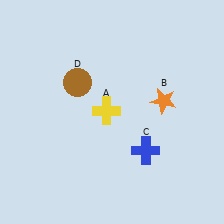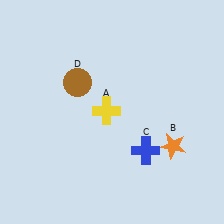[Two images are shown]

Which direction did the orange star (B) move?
The orange star (B) moved down.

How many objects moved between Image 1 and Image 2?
1 object moved between the two images.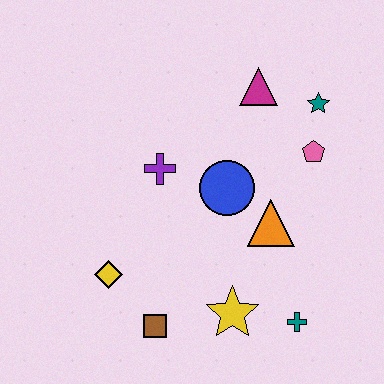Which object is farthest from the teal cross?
The magenta triangle is farthest from the teal cross.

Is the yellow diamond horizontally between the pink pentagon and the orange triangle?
No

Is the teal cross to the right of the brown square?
Yes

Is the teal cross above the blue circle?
No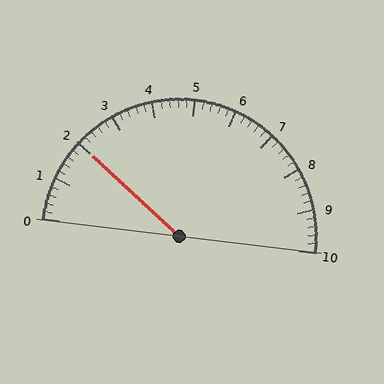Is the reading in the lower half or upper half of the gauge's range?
The reading is in the lower half of the range (0 to 10).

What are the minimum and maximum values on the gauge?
The gauge ranges from 0 to 10.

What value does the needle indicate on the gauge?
The needle indicates approximately 2.0.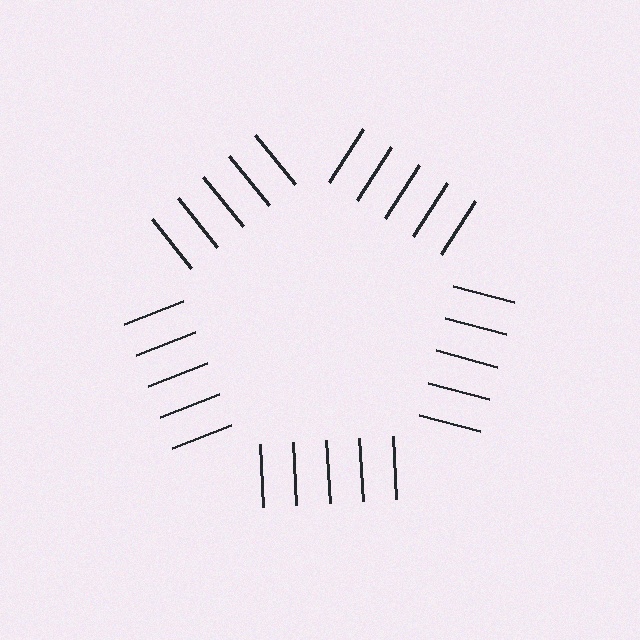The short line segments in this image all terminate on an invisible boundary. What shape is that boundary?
An illusory pentagon — the line segments terminate on its edges but no continuous stroke is drawn.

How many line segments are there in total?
25 — 5 along each of the 5 edges.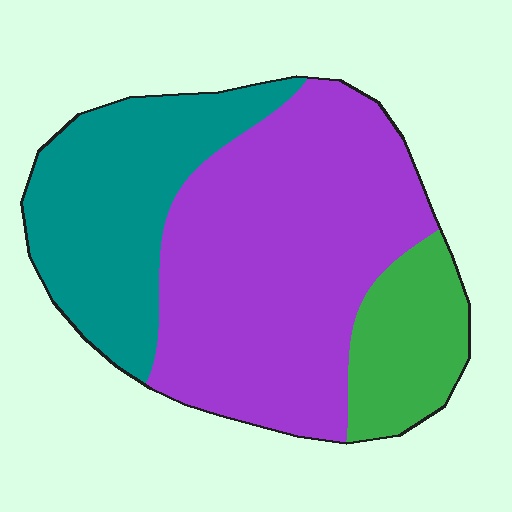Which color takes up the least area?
Green, at roughly 15%.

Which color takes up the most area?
Purple, at roughly 55%.